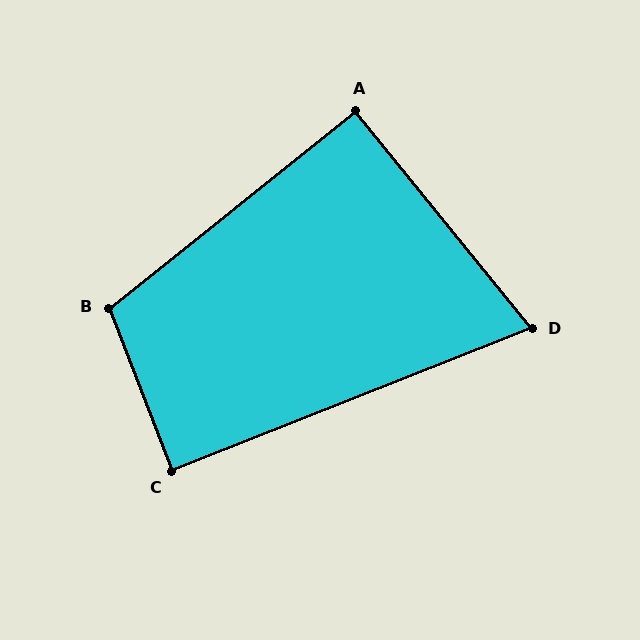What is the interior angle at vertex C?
Approximately 90 degrees (approximately right).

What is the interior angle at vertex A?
Approximately 90 degrees (approximately right).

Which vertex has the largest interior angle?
B, at approximately 107 degrees.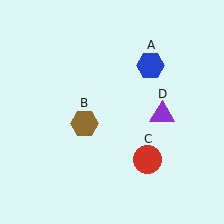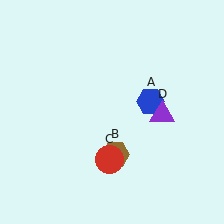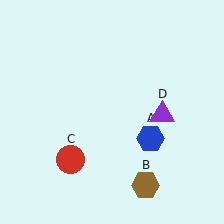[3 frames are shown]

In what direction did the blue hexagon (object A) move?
The blue hexagon (object A) moved down.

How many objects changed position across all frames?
3 objects changed position: blue hexagon (object A), brown hexagon (object B), red circle (object C).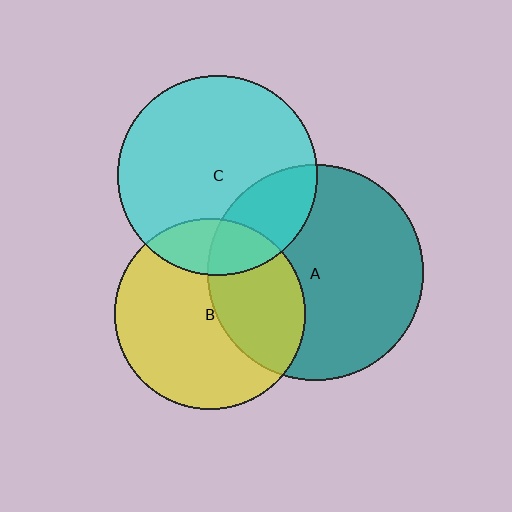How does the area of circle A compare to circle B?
Approximately 1.3 times.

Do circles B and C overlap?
Yes.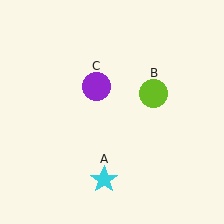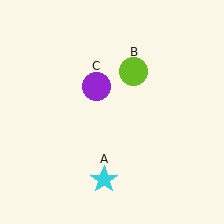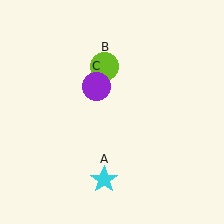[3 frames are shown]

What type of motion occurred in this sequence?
The lime circle (object B) rotated counterclockwise around the center of the scene.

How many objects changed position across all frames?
1 object changed position: lime circle (object B).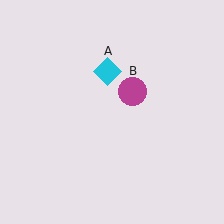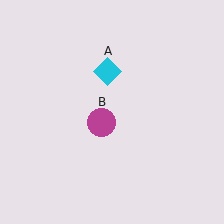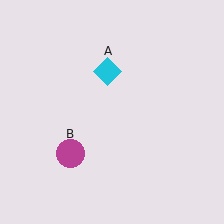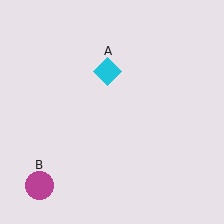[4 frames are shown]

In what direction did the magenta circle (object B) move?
The magenta circle (object B) moved down and to the left.